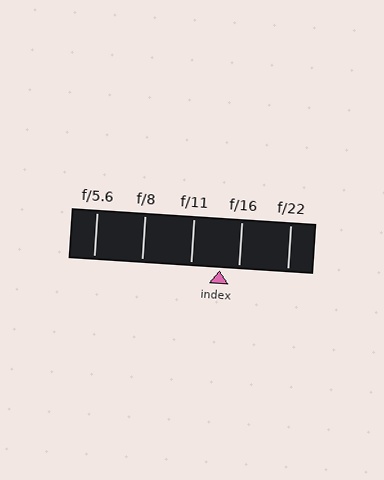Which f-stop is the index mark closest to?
The index mark is closest to f/16.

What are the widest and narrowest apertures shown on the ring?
The widest aperture shown is f/5.6 and the narrowest is f/22.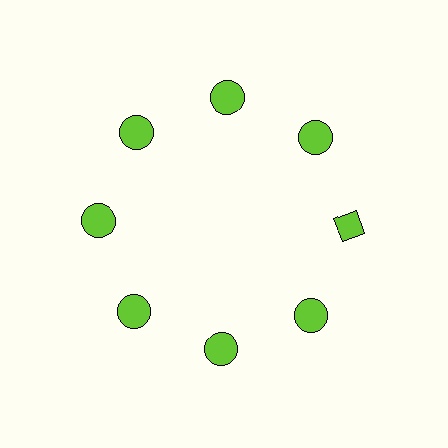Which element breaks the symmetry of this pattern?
The lime diamond at roughly the 3 o'clock position breaks the symmetry. All other shapes are lime circles.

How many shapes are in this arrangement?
There are 8 shapes arranged in a ring pattern.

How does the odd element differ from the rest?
It has a different shape: diamond instead of circle.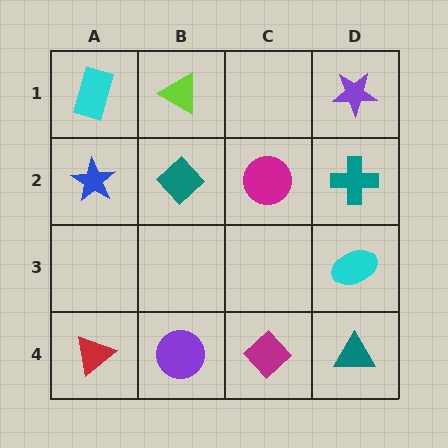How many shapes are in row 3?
1 shape.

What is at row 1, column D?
A purple star.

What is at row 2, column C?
A magenta circle.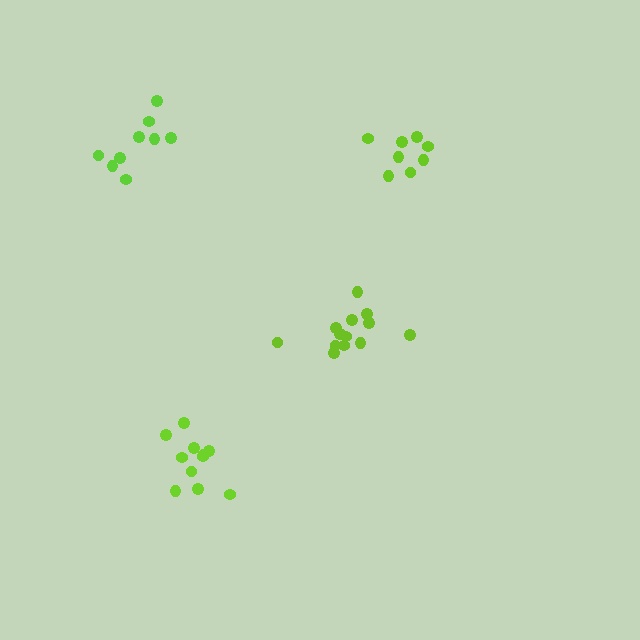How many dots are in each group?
Group 1: 11 dots, Group 2: 9 dots, Group 3: 13 dots, Group 4: 8 dots (41 total).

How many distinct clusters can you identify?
There are 4 distinct clusters.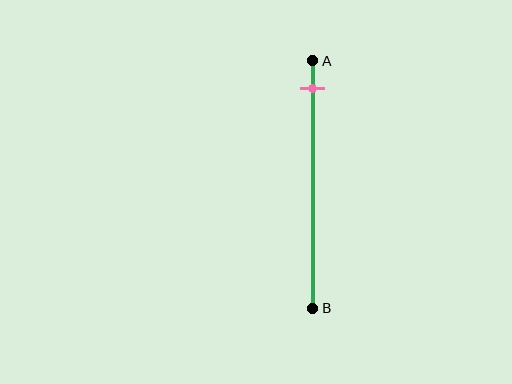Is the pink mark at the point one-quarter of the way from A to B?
No, the mark is at about 10% from A, not at the 25% one-quarter point.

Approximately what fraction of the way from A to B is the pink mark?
The pink mark is approximately 10% of the way from A to B.